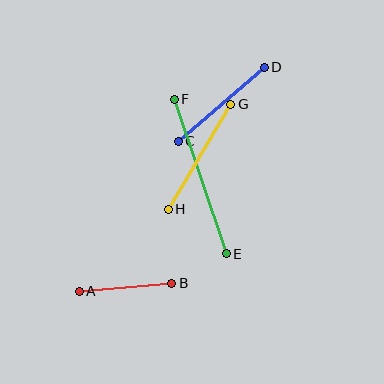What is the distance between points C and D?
The distance is approximately 113 pixels.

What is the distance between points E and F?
The distance is approximately 163 pixels.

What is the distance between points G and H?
The distance is approximately 122 pixels.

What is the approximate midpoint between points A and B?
The midpoint is at approximately (125, 287) pixels.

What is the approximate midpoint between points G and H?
The midpoint is at approximately (200, 157) pixels.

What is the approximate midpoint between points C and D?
The midpoint is at approximately (221, 104) pixels.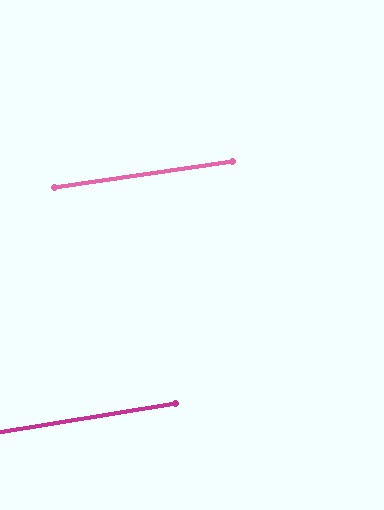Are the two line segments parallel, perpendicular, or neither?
Parallel — their directions differ by only 0.9°.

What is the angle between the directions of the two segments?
Approximately 1 degree.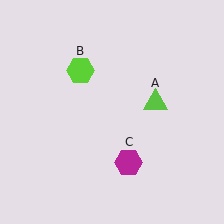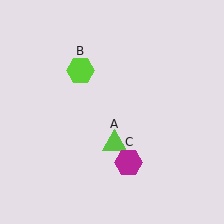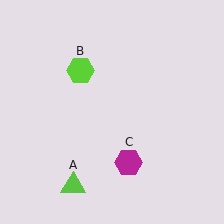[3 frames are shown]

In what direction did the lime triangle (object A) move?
The lime triangle (object A) moved down and to the left.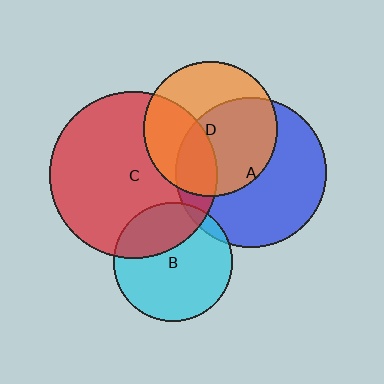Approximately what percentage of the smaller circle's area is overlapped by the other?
Approximately 35%.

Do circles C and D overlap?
Yes.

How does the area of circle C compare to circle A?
Approximately 1.2 times.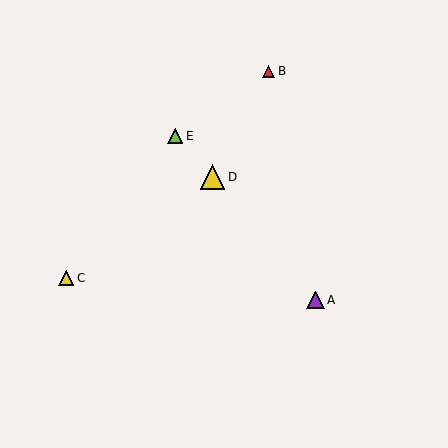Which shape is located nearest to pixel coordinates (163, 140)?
The lime triangle (labeled E) at (175, 136) is nearest to that location.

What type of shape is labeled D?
Shape D is a yellow triangle.